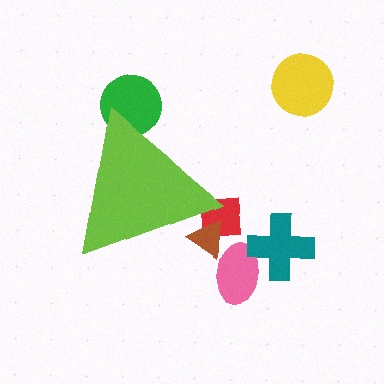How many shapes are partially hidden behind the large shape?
3 shapes are partially hidden.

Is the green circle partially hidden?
Yes, the green circle is partially hidden behind the lime triangle.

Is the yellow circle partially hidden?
No, the yellow circle is fully visible.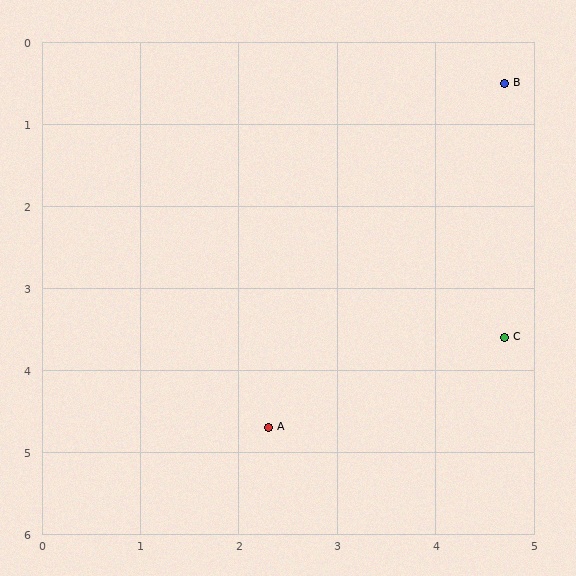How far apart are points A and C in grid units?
Points A and C are about 2.6 grid units apart.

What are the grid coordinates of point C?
Point C is at approximately (4.7, 3.6).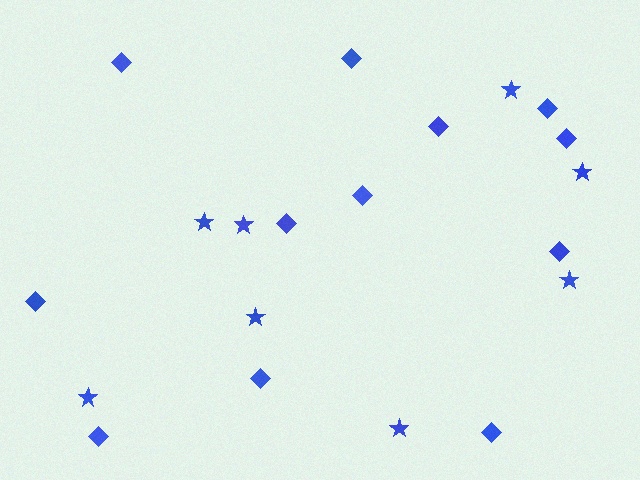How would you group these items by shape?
There are 2 groups: one group of diamonds (12) and one group of stars (8).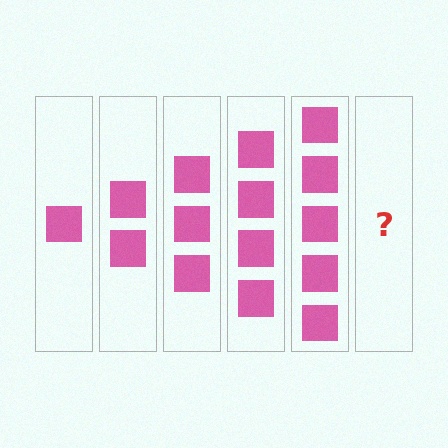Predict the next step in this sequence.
The next step is 6 squares.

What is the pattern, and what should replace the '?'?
The pattern is that each step adds one more square. The '?' should be 6 squares.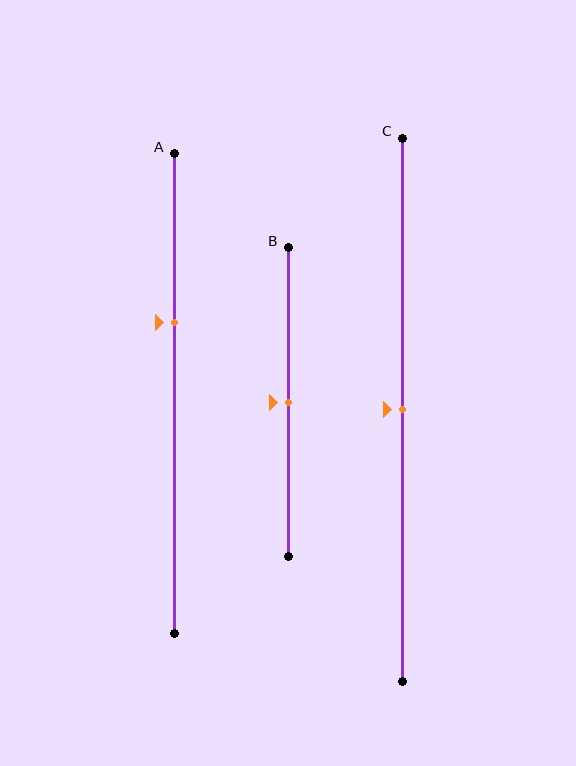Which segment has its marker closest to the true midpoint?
Segment B has its marker closest to the true midpoint.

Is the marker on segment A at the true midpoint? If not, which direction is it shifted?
No, the marker on segment A is shifted upward by about 15% of the segment length.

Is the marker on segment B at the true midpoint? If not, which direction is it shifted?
Yes, the marker on segment B is at the true midpoint.